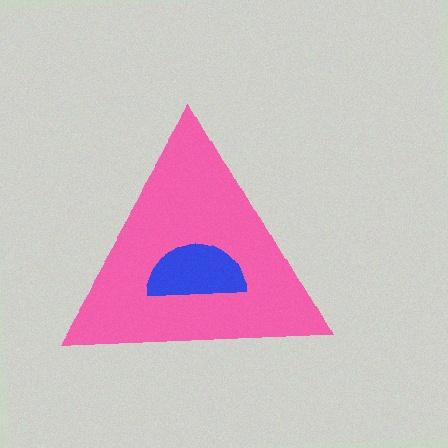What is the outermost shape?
The pink triangle.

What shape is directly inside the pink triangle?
The blue semicircle.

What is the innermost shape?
The blue semicircle.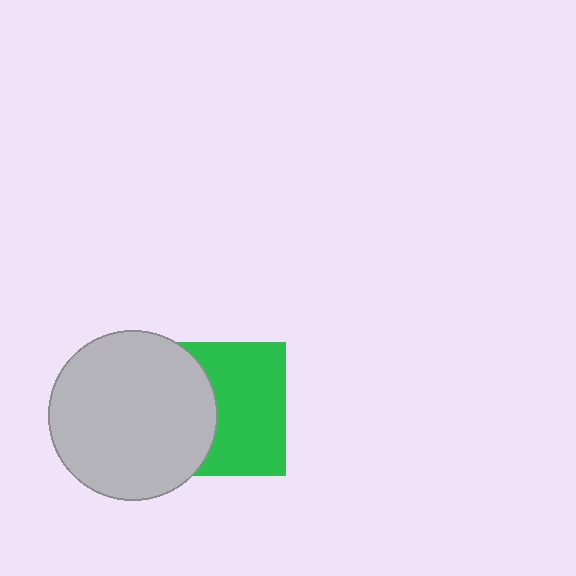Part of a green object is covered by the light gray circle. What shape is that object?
It is a square.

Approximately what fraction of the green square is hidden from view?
Roughly 42% of the green square is hidden behind the light gray circle.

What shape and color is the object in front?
The object in front is a light gray circle.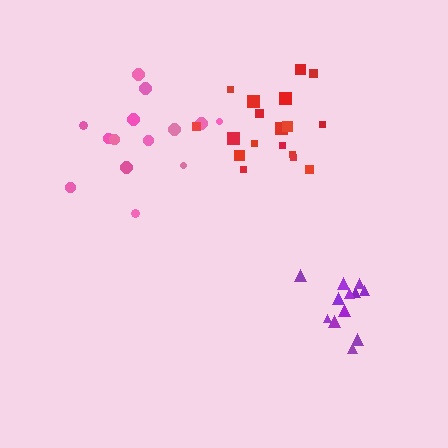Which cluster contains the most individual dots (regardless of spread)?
Red (18).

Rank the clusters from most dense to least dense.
purple, pink, red.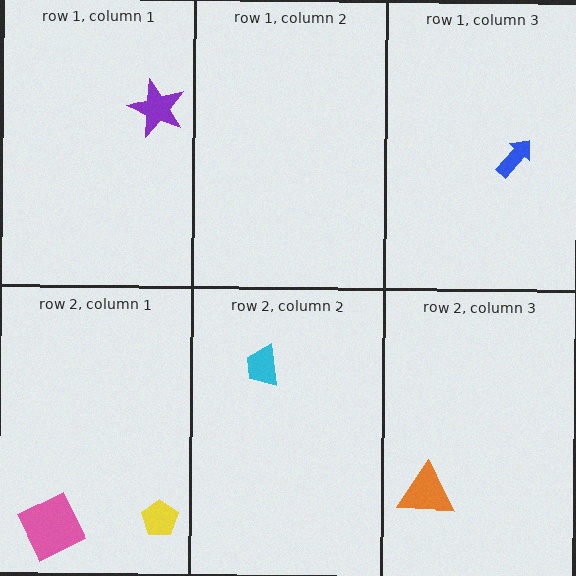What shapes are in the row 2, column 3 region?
The orange triangle.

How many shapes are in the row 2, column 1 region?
2.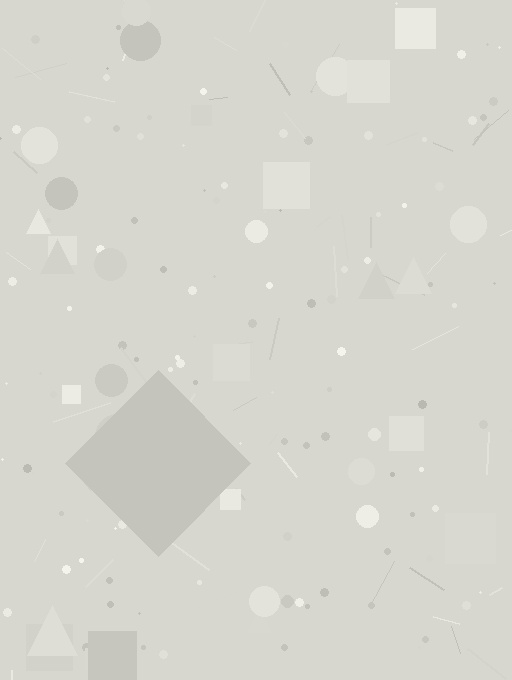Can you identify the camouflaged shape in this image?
The camouflaged shape is a diamond.